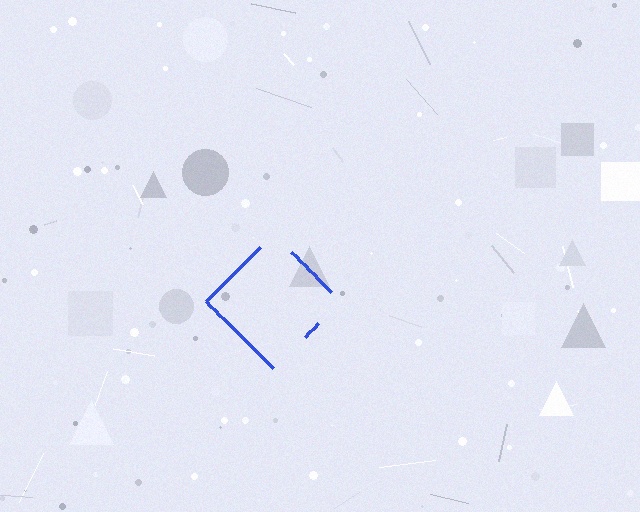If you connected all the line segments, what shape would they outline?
They would outline a diamond.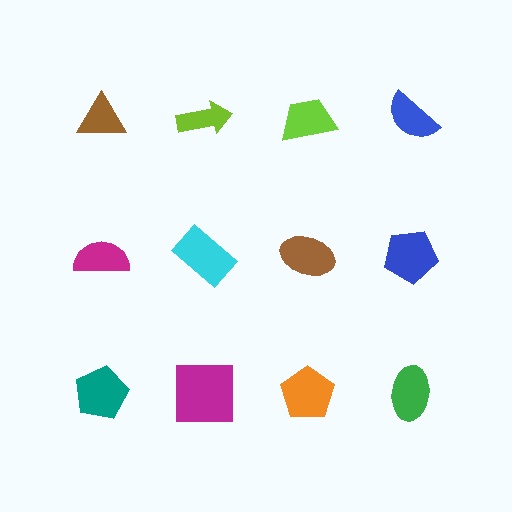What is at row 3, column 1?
A teal pentagon.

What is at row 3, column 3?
An orange pentagon.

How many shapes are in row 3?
4 shapes.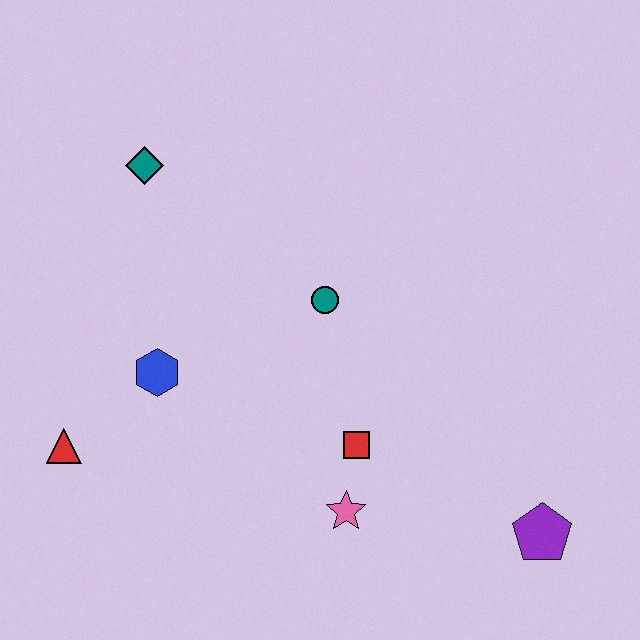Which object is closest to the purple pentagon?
The pink star is closest to the purple pentagon.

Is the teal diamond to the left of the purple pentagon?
Yes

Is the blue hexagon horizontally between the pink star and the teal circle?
No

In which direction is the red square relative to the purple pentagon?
The red square is to the left of the purple pentagon.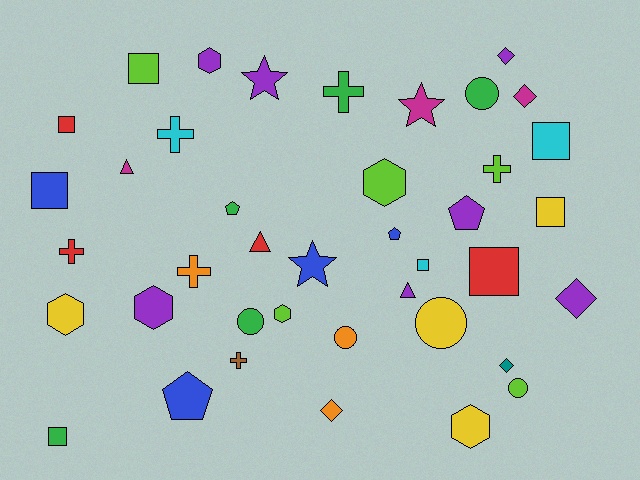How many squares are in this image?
There are 8 squares.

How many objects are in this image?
There are 40 objects.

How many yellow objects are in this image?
There are 4 yellow objects.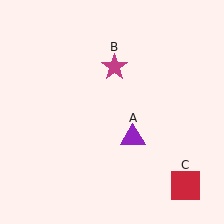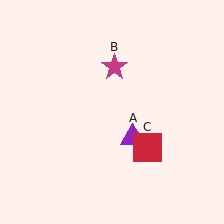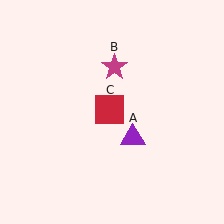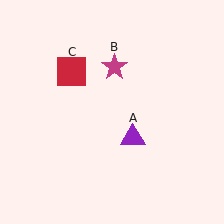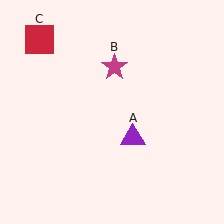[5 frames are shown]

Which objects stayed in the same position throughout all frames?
Purple triangle (object A) and magenta star (object B) remained stationary.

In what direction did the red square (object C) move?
The red square (object C) moved up and to the left.